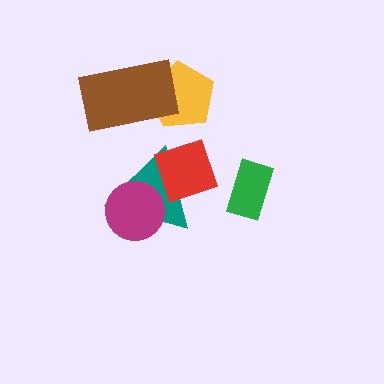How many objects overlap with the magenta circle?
1 object overlaps with the magenta circle.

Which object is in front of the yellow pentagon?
The brown rectangle is in front of the yellow pentagon.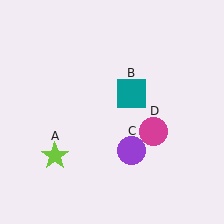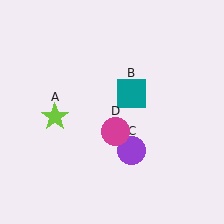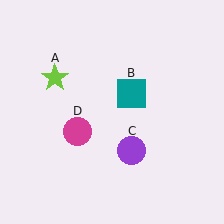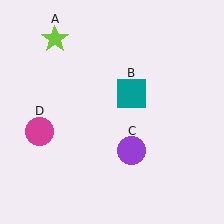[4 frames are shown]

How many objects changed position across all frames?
2 objects changed position: lime star (object A), magenta circle (object D).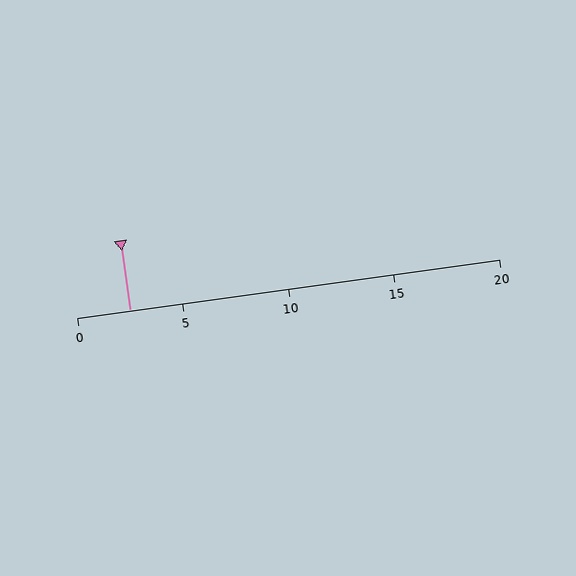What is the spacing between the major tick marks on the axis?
The major ticks are spaced 5 apart.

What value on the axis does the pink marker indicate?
The marker indicates approximately 2.5.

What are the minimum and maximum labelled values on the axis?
The axis runs from 0 to 20.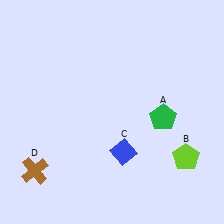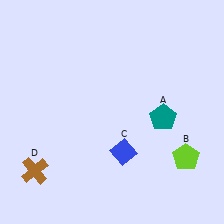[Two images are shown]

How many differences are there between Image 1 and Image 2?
There is 1 difference between the two images.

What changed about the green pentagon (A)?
In Image 1, A is green. In Image 2, it changed to teal.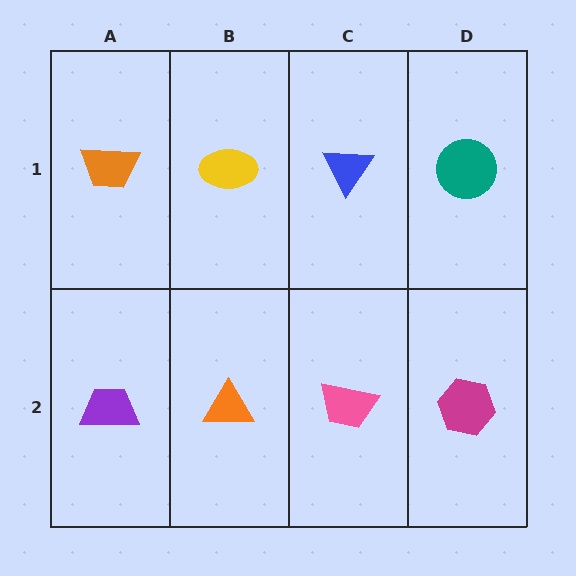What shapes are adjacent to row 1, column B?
An orange triangle (row 2, column B), an orange trapezoid (row 1, column A), a blue triangle (row 1, column C).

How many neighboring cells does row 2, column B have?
3.